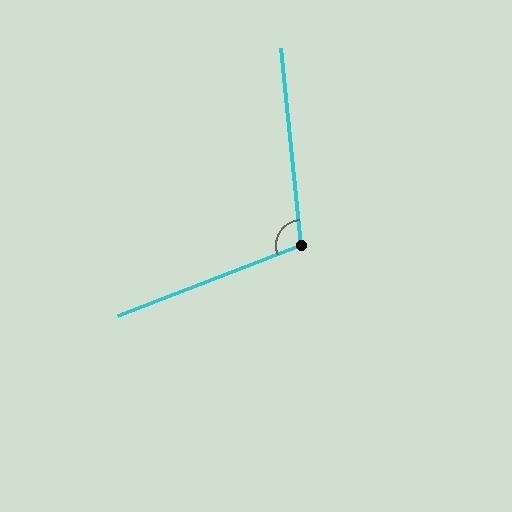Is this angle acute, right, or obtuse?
It is obtuse.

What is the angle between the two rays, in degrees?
Approximately 105 degrees.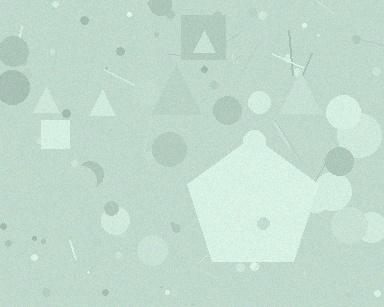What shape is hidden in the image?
A pentagon is hidden in the image.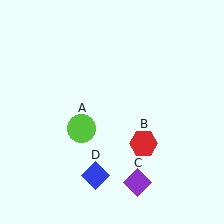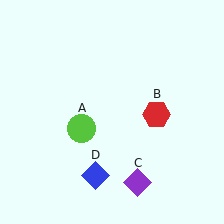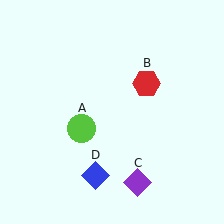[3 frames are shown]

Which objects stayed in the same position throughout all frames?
Lime circle (object A) and purple diamond (object C) and blue diamond (object D) remained stationary.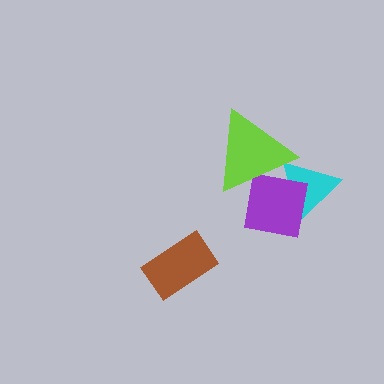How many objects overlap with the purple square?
2 objects overlap with the purple square.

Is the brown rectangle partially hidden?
No, no other shape covers it.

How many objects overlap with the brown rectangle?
0 objects overlap with the brown rectangle.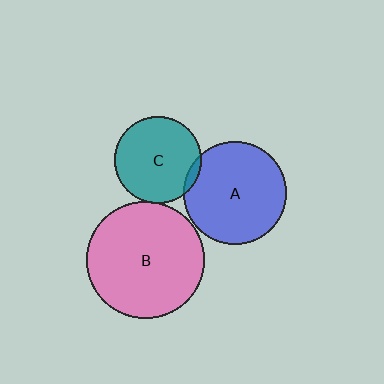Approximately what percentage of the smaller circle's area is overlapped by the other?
Approximately 5%.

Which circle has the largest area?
Circle B (pink).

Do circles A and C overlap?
Yes.